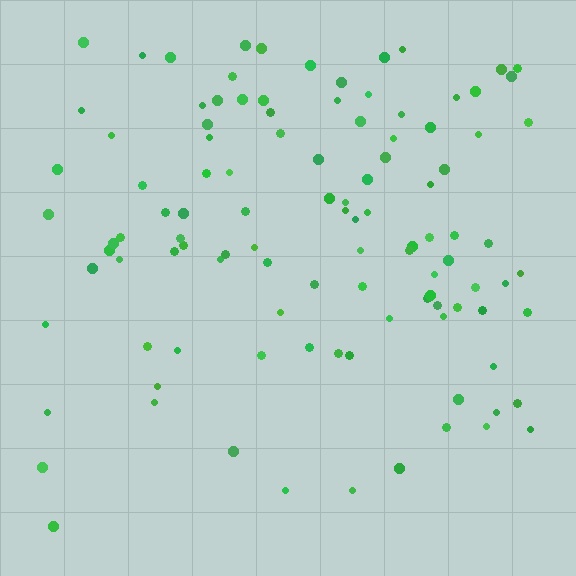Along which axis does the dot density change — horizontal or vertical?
Vertical.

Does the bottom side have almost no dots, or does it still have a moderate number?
Still a moderate number, just noticeably fewer than the top.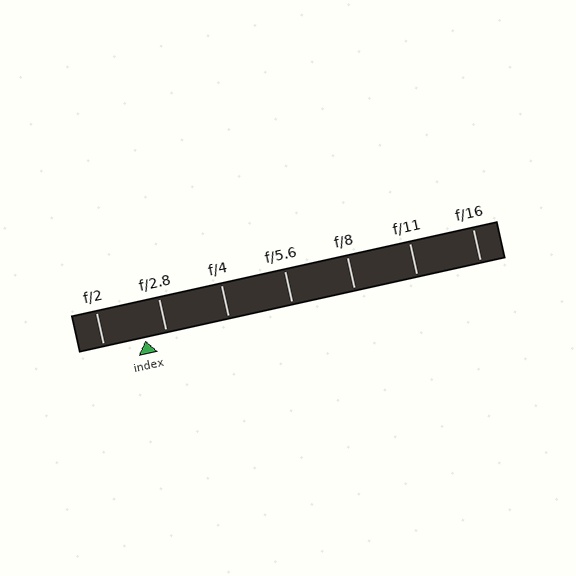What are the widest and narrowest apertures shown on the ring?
The widest aperture shown is f/2 and the narrowest is f/16.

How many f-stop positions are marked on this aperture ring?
There are 7 f-stop positions marked.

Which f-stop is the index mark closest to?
The index mark is closest to f/2.8.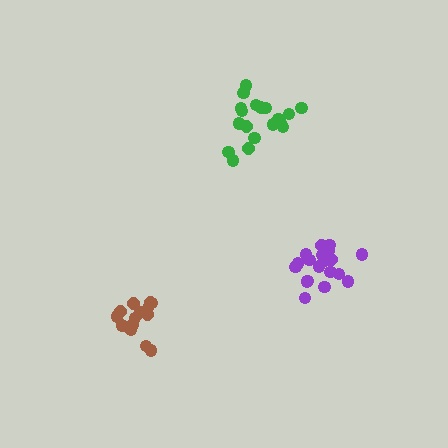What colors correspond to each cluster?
The clusters are colored: brown, purple, green.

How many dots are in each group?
Group 1: 15 dots, Group 2: 19 dots, Group 3: 19 dots (53 total).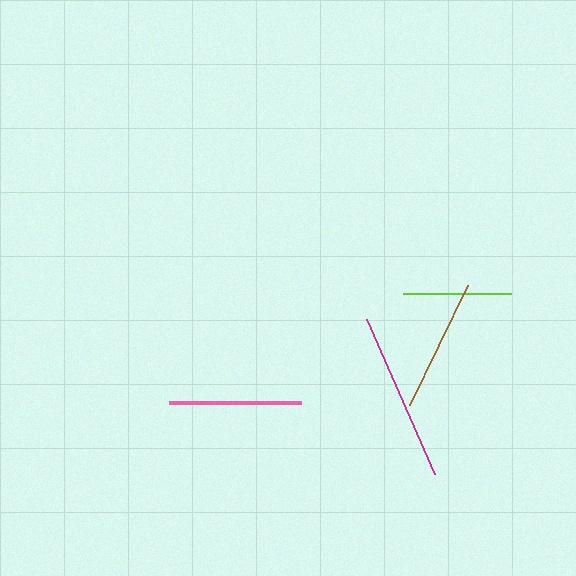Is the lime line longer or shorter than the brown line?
The brown line is longer than the lime line.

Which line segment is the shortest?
The lime line is the shortest at approximately 108 pixels.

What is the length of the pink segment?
The pink segment is approximately 132 pixels long.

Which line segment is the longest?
The magenta line is the longest at approximately 170 pixels.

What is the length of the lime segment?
The lime segment is approximately 108 pixels long.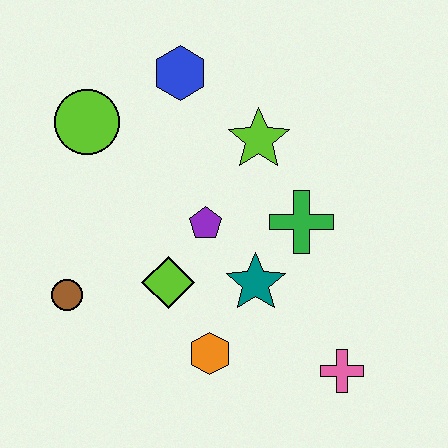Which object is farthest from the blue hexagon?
The pink cross is farthest from the blue hexagon.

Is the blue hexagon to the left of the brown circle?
No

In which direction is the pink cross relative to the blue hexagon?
The pink cross is below the blue hexagon.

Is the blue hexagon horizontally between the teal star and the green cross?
No